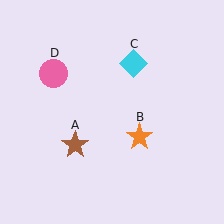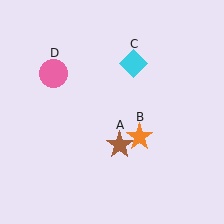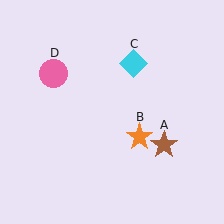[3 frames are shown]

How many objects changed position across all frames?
1 object changed position: brown star (object A).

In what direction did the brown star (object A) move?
The brown star (object A) moved right.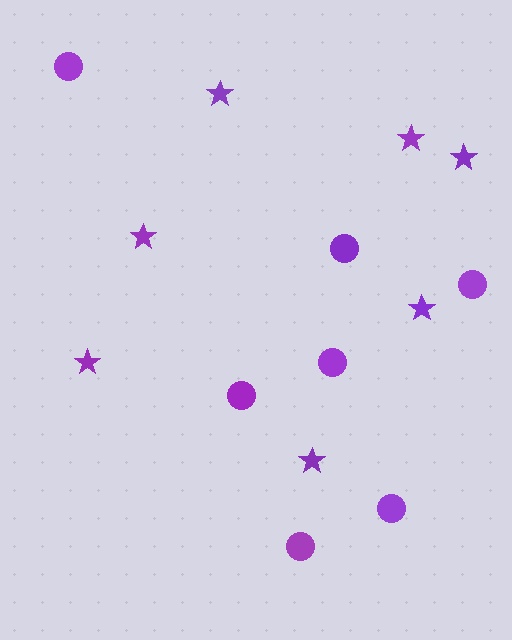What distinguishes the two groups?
There are 2 groups: one group of stars (7) and one group of circles (7).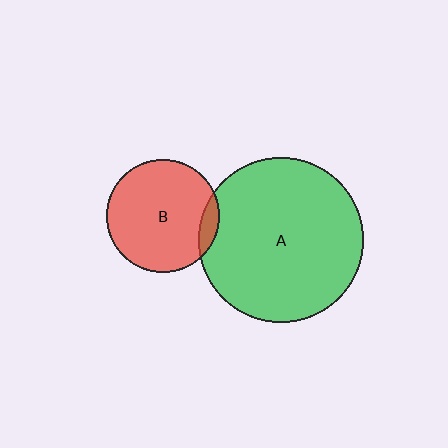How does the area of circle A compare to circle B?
Approximately 2.2 times.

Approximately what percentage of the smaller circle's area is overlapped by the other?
Approximately 10%.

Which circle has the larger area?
Circle A (green).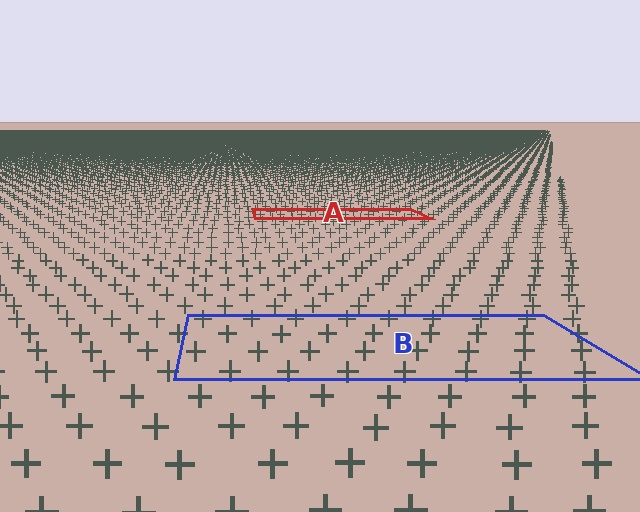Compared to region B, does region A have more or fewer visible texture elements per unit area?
Region A has more texture elements per unit area — they are packed more densely because it is farther away.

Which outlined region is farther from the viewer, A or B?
Region A is farther from the viewer — the texture elements inside it appear smaller and more densely packed.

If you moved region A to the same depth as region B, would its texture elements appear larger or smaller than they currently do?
They would appear larger. At a closer depth, the same texture elements are projected at a bigger on-screen size.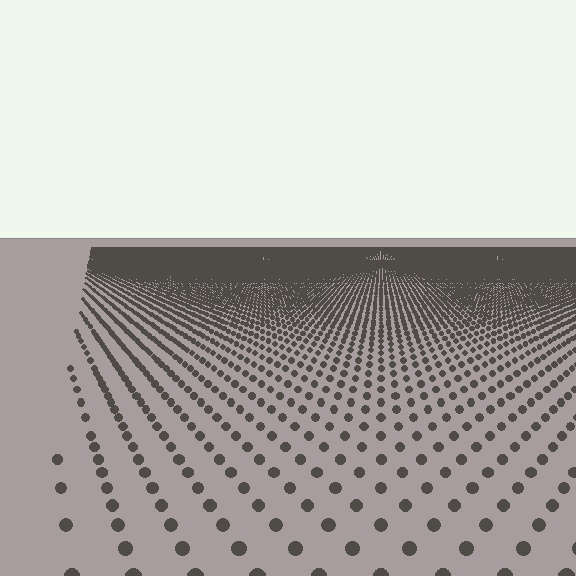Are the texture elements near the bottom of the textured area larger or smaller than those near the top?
Larger. Near the bottom, elements are closer to the viewer and appear at a bigger on-screen size.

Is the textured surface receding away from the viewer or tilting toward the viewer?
The surface is receding away from the viewer. Texture elements get smaller and denser toward the top.